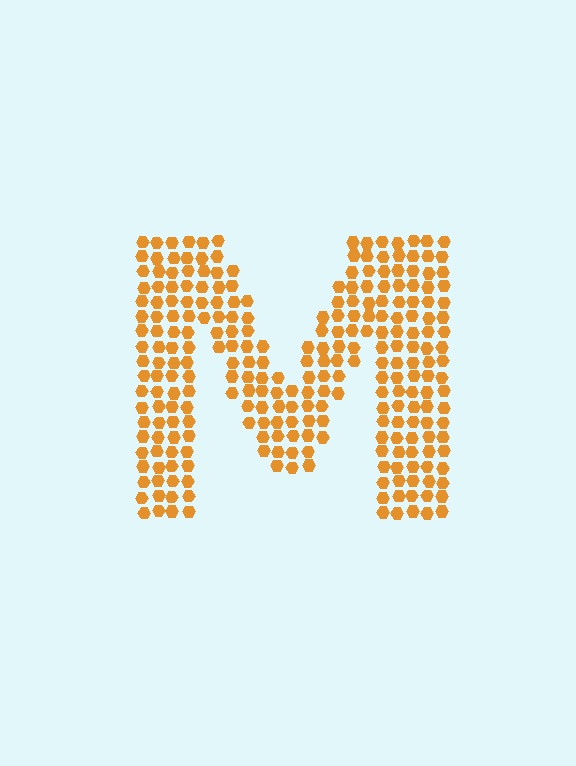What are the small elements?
The small elements are hexagons.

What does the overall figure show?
The overall figure shows the letter M.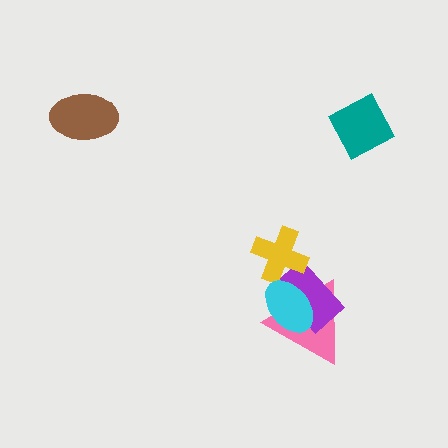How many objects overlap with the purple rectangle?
3 objects overlap with the purple rectangle.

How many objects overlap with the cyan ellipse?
2 objects overlap with the cyan ellipse.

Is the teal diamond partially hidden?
No, no other shape covers it.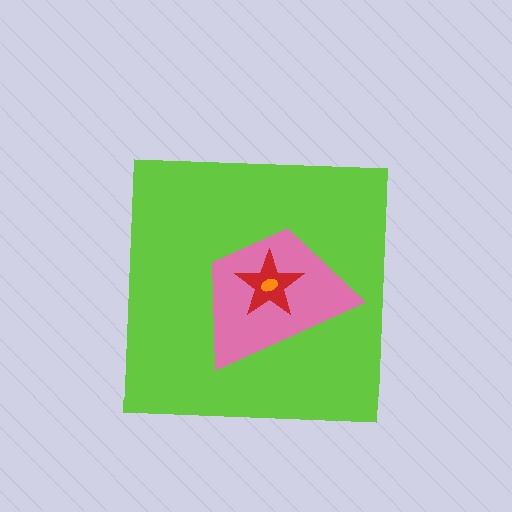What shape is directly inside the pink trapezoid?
The red star.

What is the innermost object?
The orange ellipse.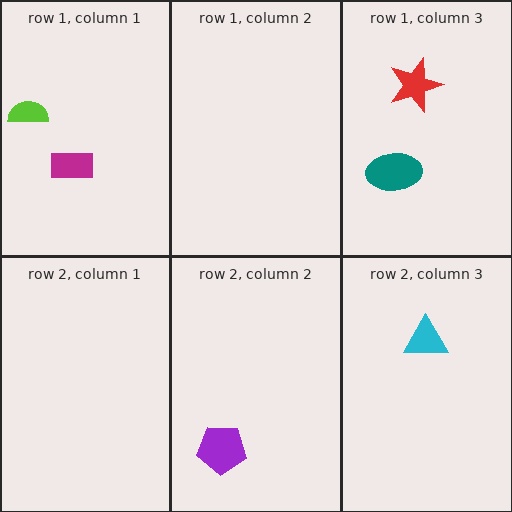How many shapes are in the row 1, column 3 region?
2.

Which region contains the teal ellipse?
The row 1, column 3 region.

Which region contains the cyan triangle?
The row 2, column 3 region.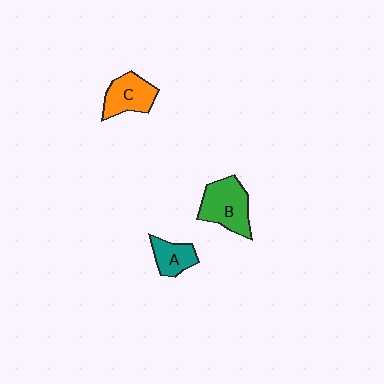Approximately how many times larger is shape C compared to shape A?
Approximately 1.4 times.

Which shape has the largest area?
Shape B (green).